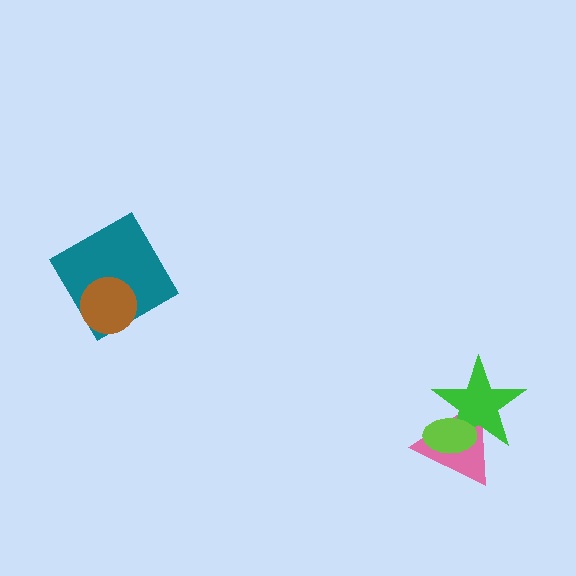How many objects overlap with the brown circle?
1 object overlaps with the brown circle.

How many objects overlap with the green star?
2 objects overlap with the green star.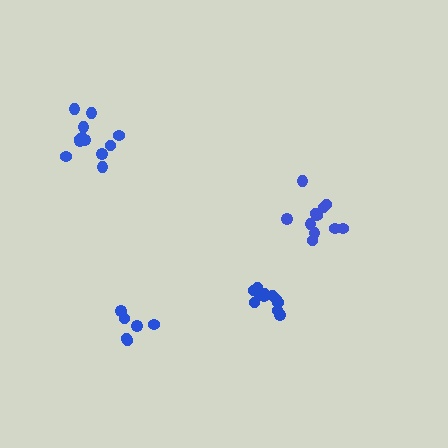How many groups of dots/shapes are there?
There are 4 groups.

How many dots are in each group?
Group 1: 6 dots, Group 2: 12 dots, Group 3: 11 dots, Group 4: 12 dots (41 total).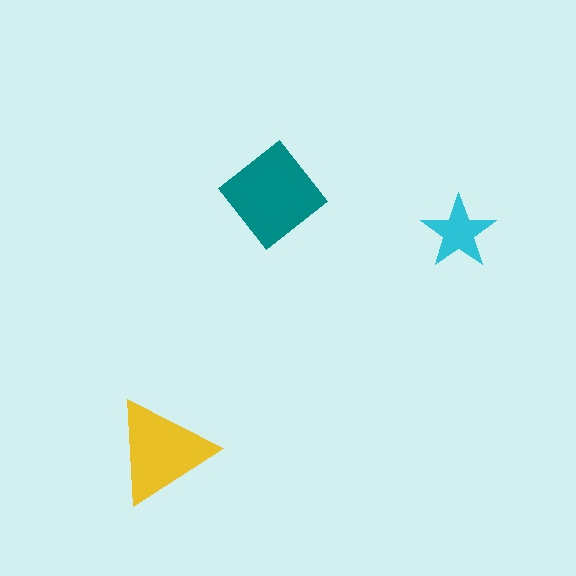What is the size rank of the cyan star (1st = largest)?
3rd.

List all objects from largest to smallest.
The teal diamond, the yellow triangle, the cyan star.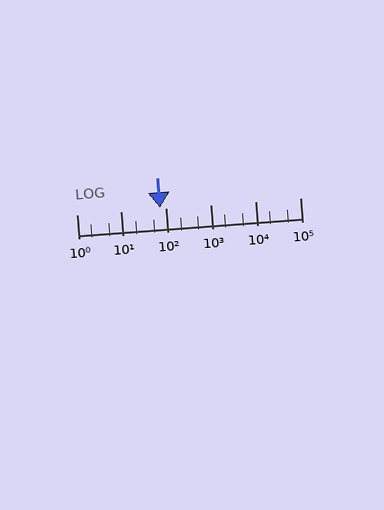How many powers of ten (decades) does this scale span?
The scale spans 5 decades, from 1 to 100000.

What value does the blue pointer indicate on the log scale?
The pointer indicates approximately 73.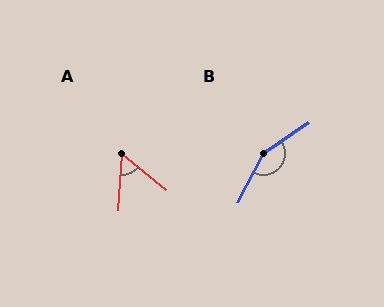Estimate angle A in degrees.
Approximately 54 degrees.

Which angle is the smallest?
A, at approximately 54 degrees.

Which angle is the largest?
B, at approximately 152 degrees.